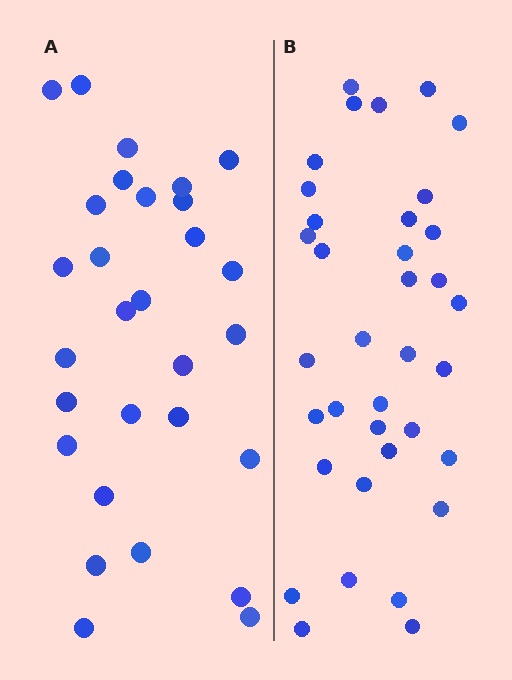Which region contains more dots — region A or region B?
Region B (the right region) has more dots.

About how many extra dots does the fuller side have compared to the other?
Region B has roughly 8 or so more dots than region A.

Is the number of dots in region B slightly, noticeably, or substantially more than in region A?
Region B has only slightly more — the two regions are fairly close. The ratio is roughly 1.2 to 1.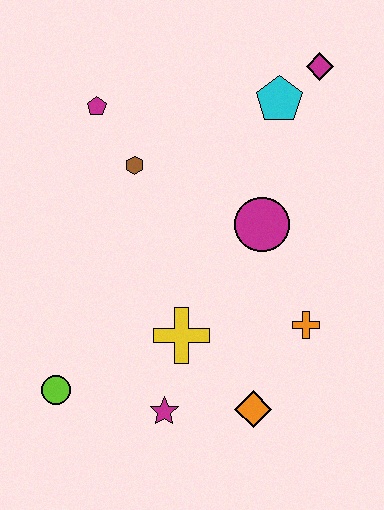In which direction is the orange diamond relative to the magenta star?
The orange diamond is to the right of the magenta star.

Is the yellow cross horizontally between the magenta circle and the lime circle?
Yes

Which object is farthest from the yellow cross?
The magenta diamond is farthest from the yellow cross.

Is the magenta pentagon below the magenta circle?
No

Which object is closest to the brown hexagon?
The magenta pentagon is closest to the brown hexagon.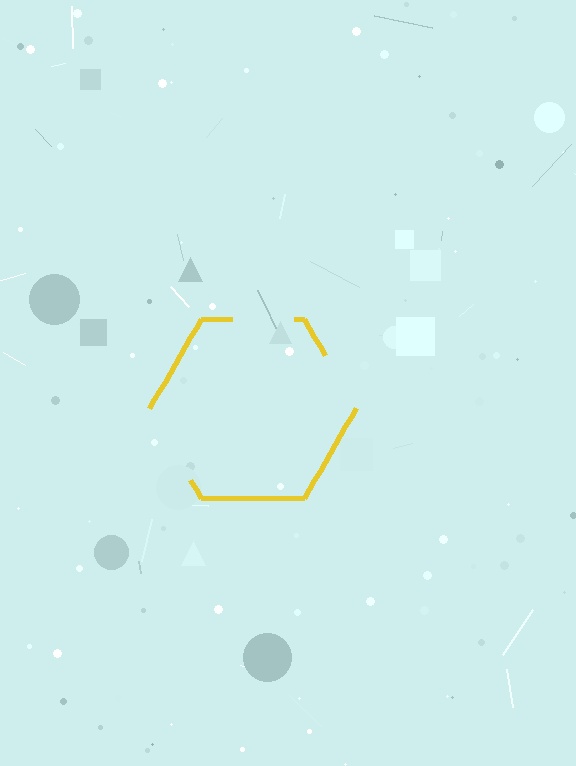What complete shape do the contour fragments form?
The contour fragments form a hexagon.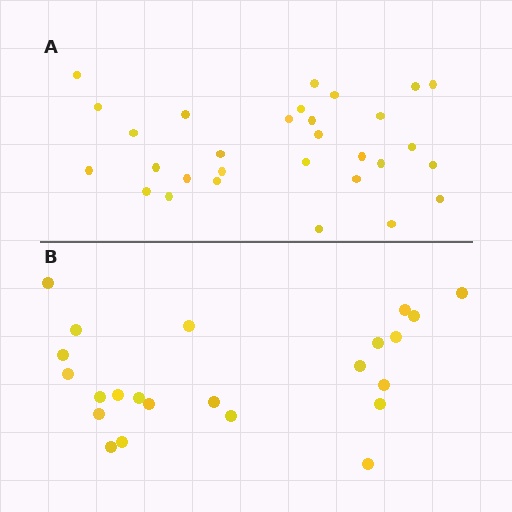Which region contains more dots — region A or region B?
Region A (the top region) has more dots.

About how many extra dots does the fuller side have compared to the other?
Region A has roughly 8 or so more dots than region B.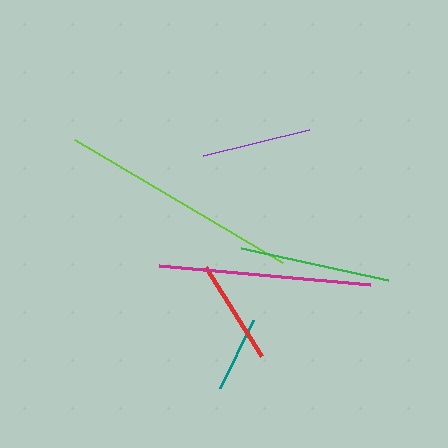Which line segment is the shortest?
The teal line is the shortest at approximately 76 pixels.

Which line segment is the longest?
The lime line is the longest at approximately 242 pixels.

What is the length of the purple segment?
The purple segment is approximately 109 pixels long.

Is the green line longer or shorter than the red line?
The green line is longer than the red line.